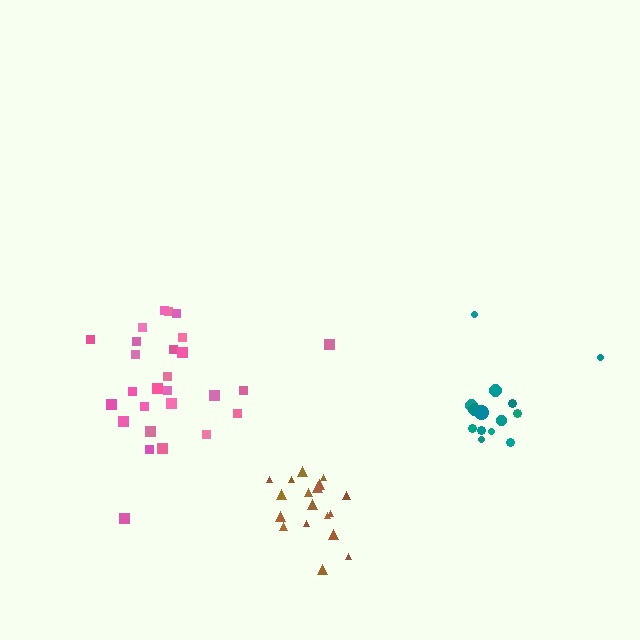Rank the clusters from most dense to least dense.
brown, pink, teal.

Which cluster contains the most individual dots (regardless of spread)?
Pink (27).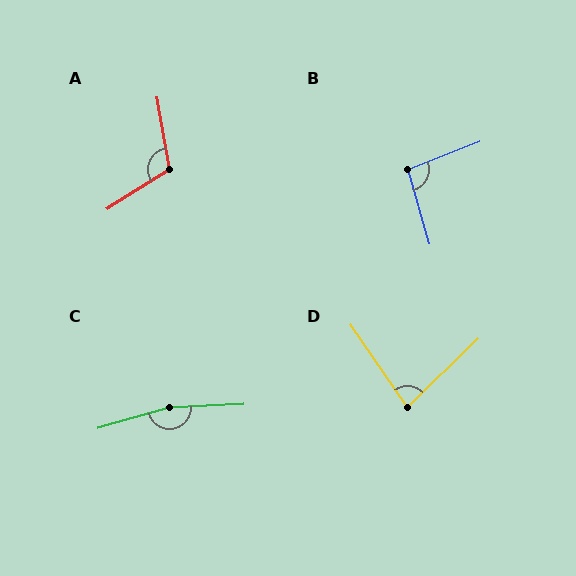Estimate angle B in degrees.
Approximately 96 degrees.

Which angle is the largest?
C, at approximately 167 degrees.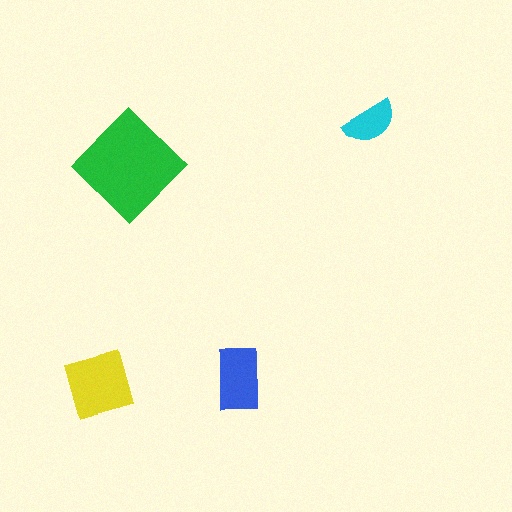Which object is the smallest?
The cyan semicircle.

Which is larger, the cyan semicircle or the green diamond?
The green diamond.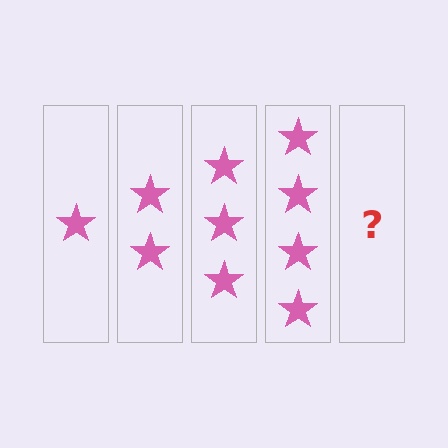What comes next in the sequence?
The next element should be 5 stars.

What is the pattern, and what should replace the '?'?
The pattern is that each step adds one more star. The '?' should be 5 stars.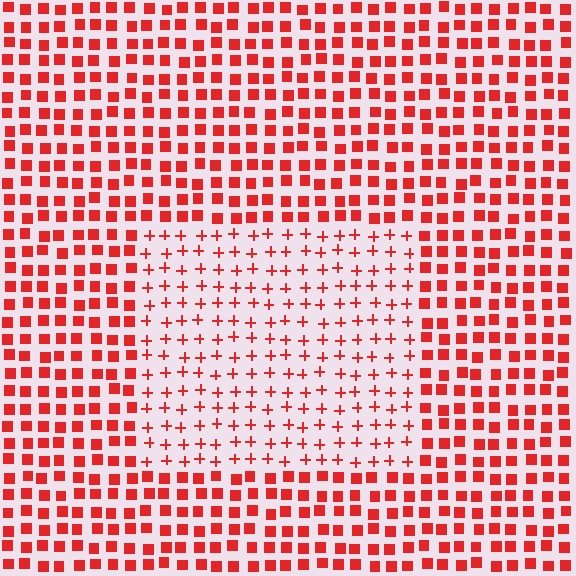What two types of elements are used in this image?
The image uses plus signs inside the rectangle region and squares outside it.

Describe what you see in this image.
The image is filled with small red elements arranged in a uniform grid. A rectangle-shaped region contains plus signs, while the surrounding area contains squares. The boundary is defined purely by the change in element shape.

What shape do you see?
I see a rectangle.